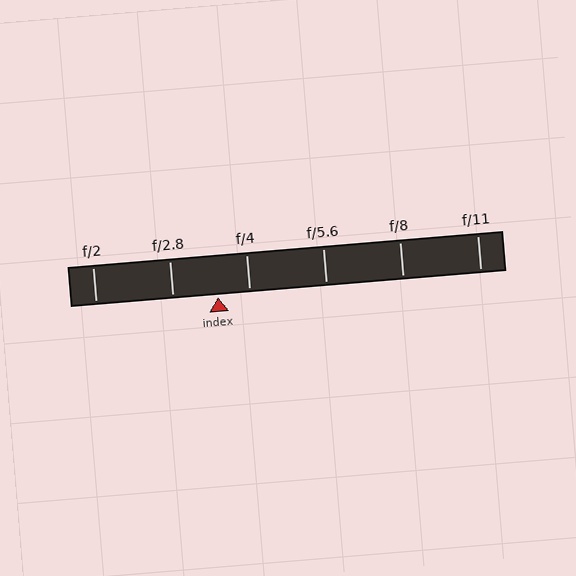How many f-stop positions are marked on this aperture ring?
There are 6 f-stop positions marked.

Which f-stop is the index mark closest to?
The index mark is closest to f/4.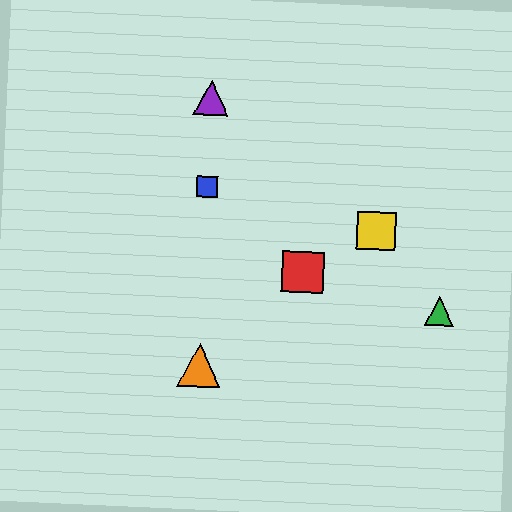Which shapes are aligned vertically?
The blue square, the purple triangle, the orange triangle are aligned vertically.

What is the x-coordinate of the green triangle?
The green triangle is at x≈440.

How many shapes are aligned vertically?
3 shapes (the blue square, the purple triangle, the orange triangle) are aligned vertically.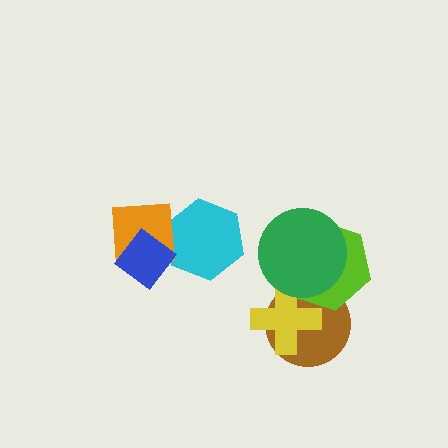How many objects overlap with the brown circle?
3 objects overlap with the brown circle.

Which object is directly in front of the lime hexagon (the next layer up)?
The yellow cross is directly in front of the lime hexagon.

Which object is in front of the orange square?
The blue diamond is in front of the orange square.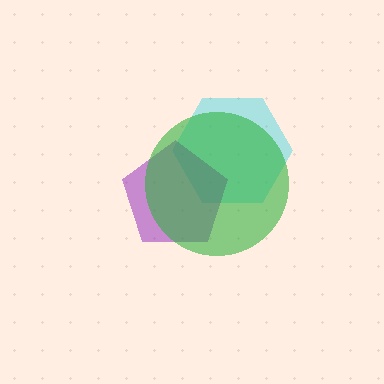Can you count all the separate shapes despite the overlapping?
Yes, there are 3 separate shapes.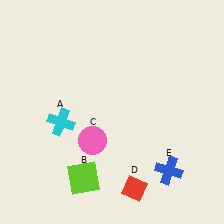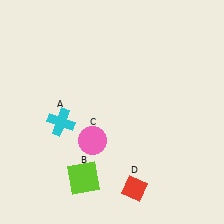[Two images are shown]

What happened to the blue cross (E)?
The blue cross (E) was removed in Image 2. It was in the bottom-right area of Image 1.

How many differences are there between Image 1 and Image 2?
There is 1 difference between the two images.